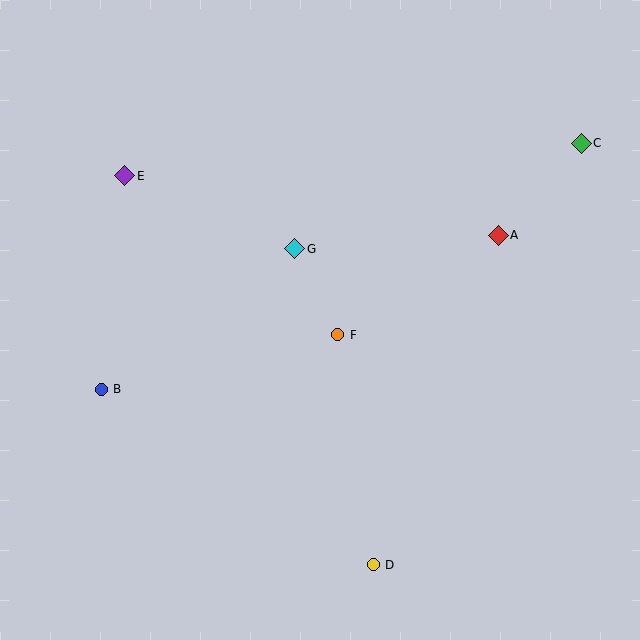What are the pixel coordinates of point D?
Point D is at (373, 565).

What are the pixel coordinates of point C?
Point C is at (581, 143).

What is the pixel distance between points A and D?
The distance between A and D is 352 pixels.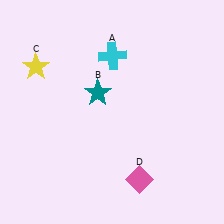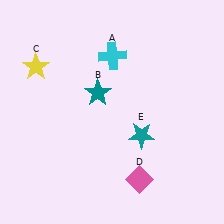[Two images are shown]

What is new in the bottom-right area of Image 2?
A teal star (E) was added in the bottom-right area of Image 2.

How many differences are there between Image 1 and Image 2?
There is 1 difference between the two images.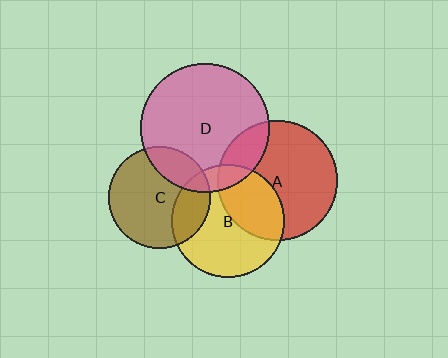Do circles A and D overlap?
Yes.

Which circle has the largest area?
Circle D (pink).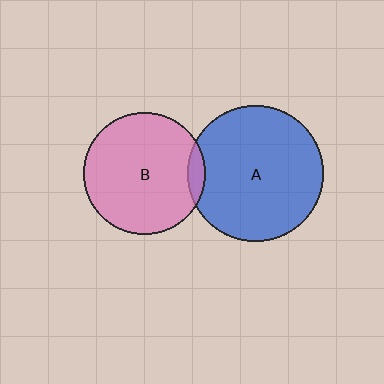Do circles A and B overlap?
Yes.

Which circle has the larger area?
Circle A (blue).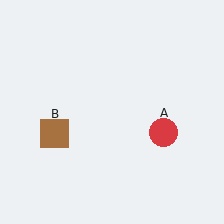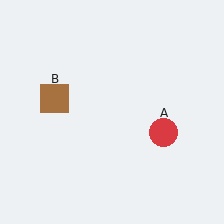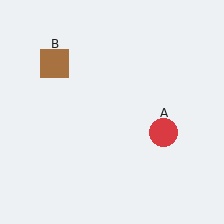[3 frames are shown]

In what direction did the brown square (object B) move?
The brown square (object B) moved up.